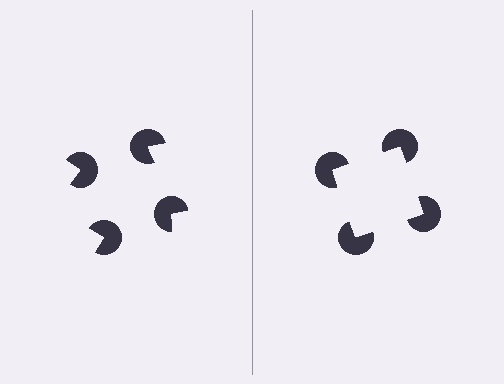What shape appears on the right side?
An illusory square.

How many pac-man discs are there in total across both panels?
8 — 4 on each side.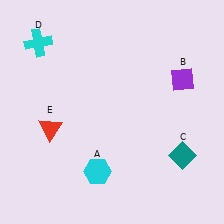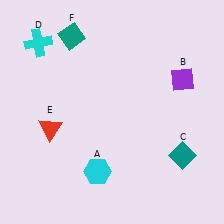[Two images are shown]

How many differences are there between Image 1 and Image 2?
There is 1 difference between the two images.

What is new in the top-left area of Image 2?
A teal diamond (F) was added in the top-left area of Image 2.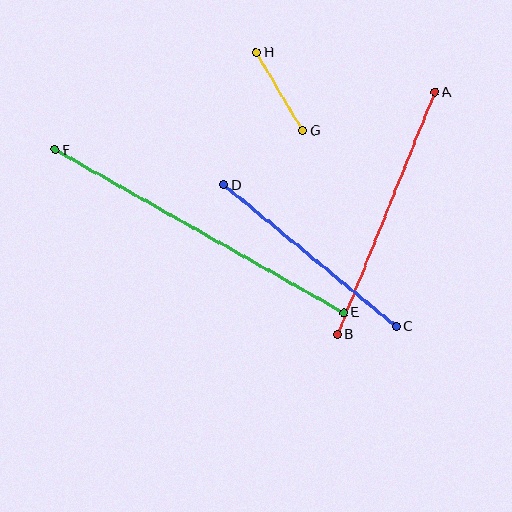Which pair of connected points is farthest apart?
Points E and F are farthest apart.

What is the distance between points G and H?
The distance is approximately 91 pixels.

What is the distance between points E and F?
The distance is approximately 331 pixels.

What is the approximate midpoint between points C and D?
The midpoint is at approximately (310, 256) pixels.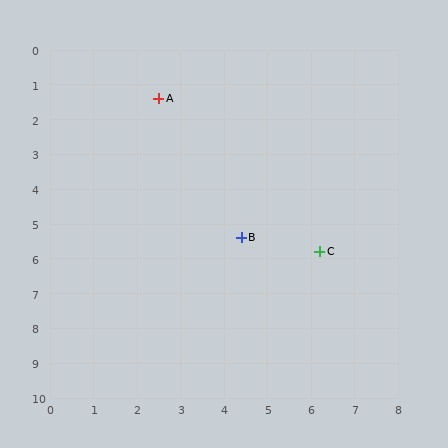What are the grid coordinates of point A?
Point A is at approximately (2.5, 1.4).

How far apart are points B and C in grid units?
Points B and C are about 1.8 grid units apart.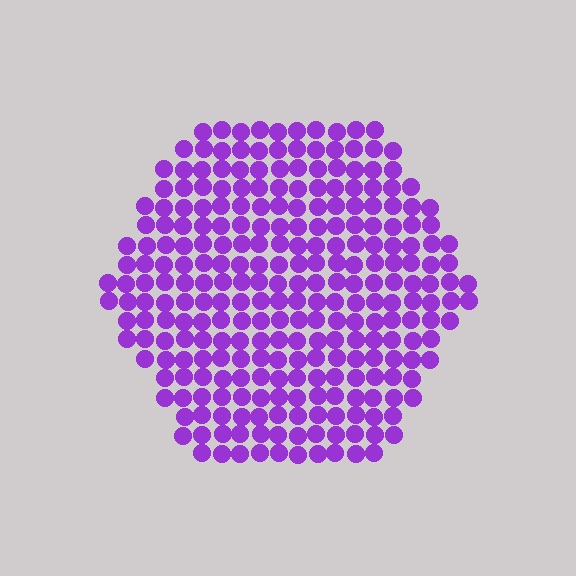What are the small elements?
The small elements are circles.